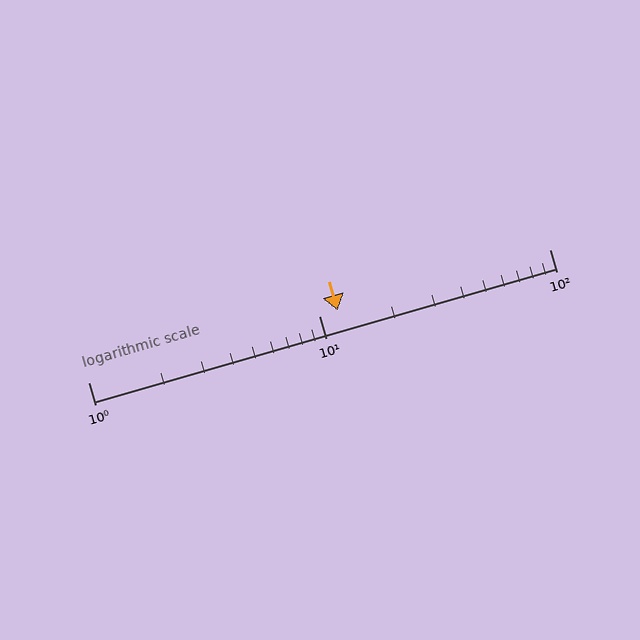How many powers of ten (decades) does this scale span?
The scale spans 2 decades, from 1 to 100.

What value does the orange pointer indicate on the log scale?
The pointer indicates approximately 12.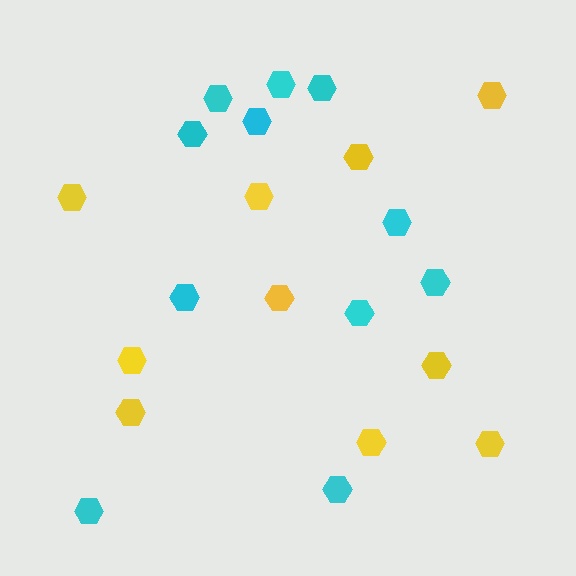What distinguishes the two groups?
There are 2 groups: one group of yellow hexagons (10) and one group of cyan hexagons (11).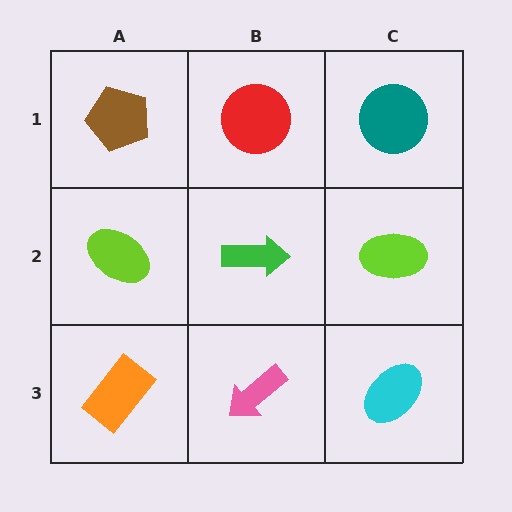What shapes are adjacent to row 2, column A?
A brown pentagon (row 1, column A), an orange rectangle (row 3, column A), a green arrow (row 2, column B).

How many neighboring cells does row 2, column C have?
3.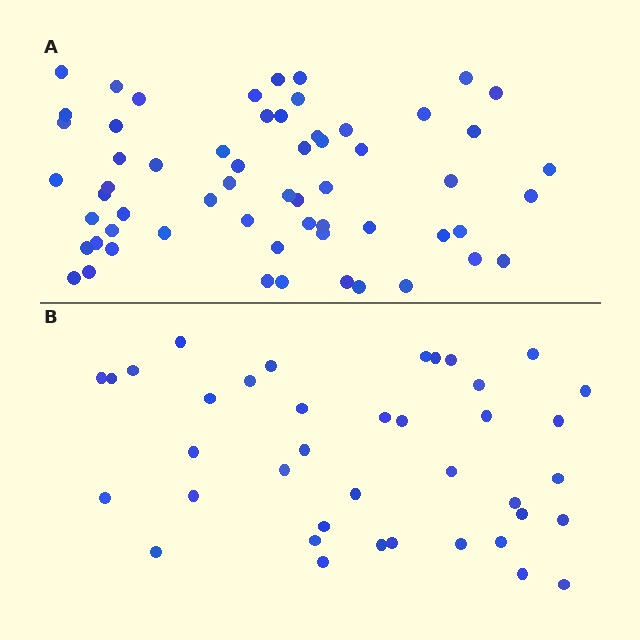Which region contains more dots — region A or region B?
Region A (the top region) has more dots.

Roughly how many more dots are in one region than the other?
Region A has approximately 20 more dots than region B.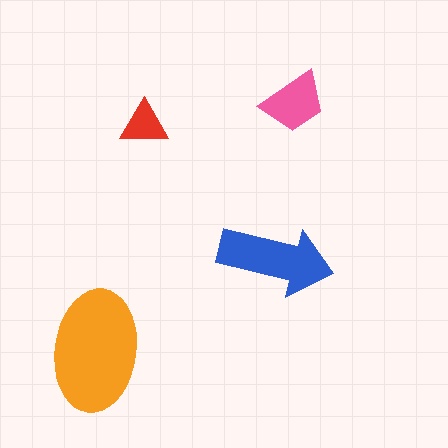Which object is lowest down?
The orange ellipse is bottommost.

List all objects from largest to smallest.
The orange ellipse, the blue arrow, the pink trapezoid, the red triangle.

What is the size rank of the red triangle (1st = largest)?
4th.